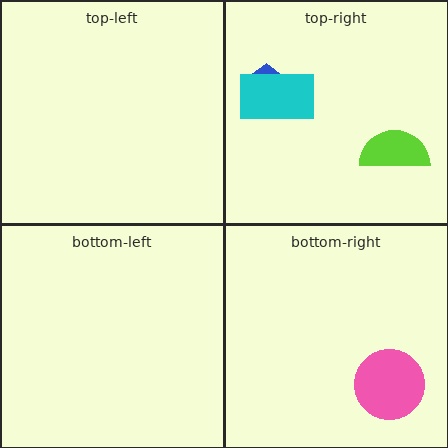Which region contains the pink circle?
The bottom-right region.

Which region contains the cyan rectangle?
The top-right region.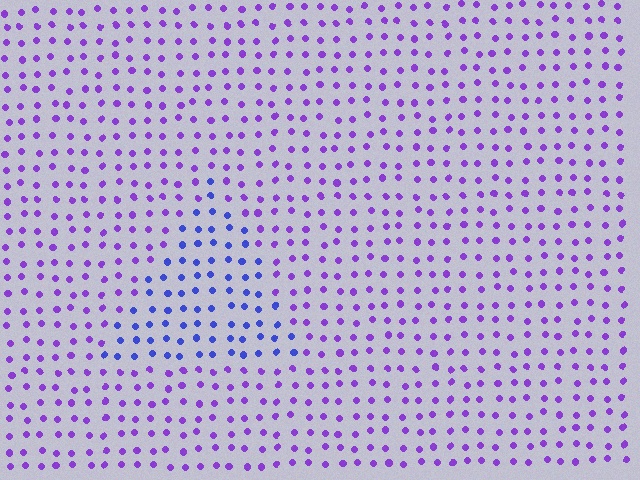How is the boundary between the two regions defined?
The boundary is defined purely by a slight shift in hue (about 37 degrees). Spacing, size, and orientation are identical on both sides.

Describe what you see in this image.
The image is filled with small purple elements in a uniform arrangement. A triangle-shaped region is visible where the elements are tinted to a slightly different hue, forming a subtle color boundary.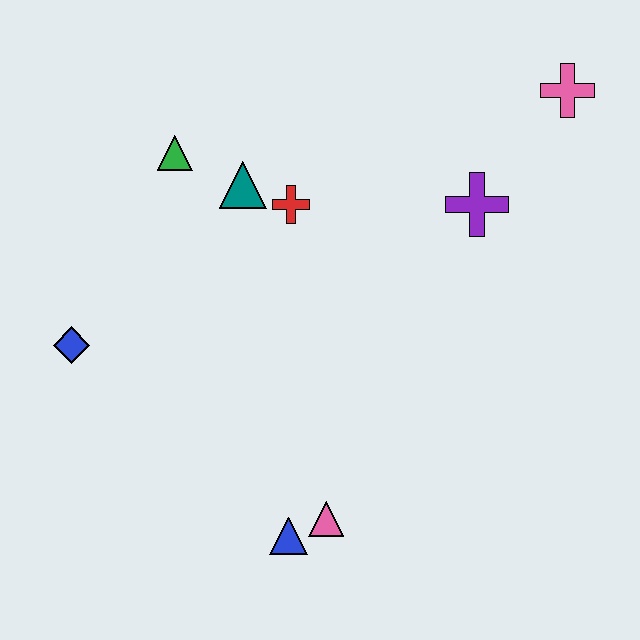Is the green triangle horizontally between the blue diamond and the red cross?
Yes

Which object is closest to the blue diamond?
The green triangle is closest to the blue diamond.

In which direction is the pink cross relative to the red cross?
The pink cross is to the right of the red cross.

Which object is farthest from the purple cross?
The blue diamond is farthest from the purple cross.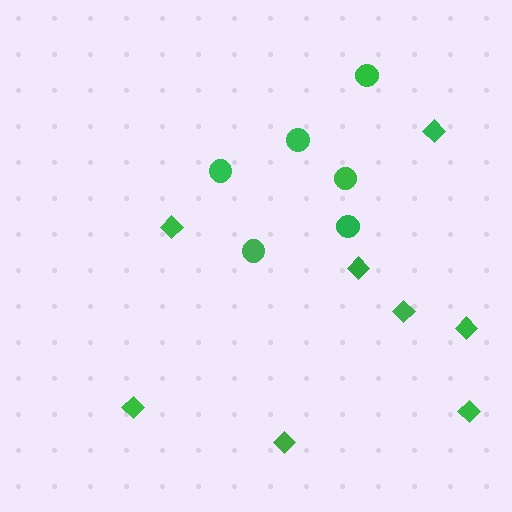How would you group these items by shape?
There are 2 groups: one group of circles (6) and one group of diamonds (8).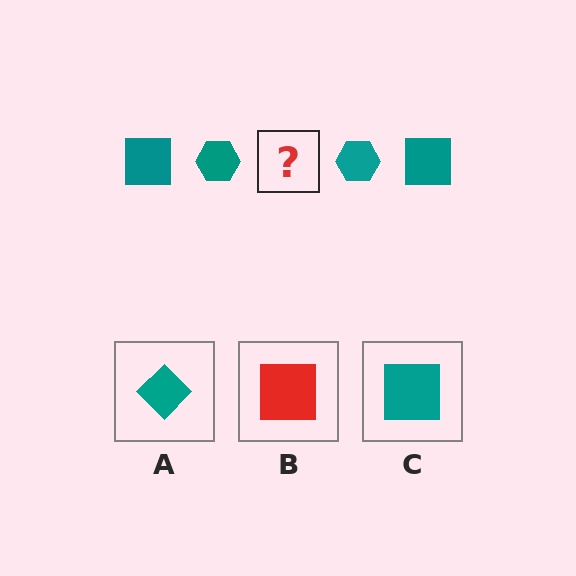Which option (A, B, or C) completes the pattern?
C.